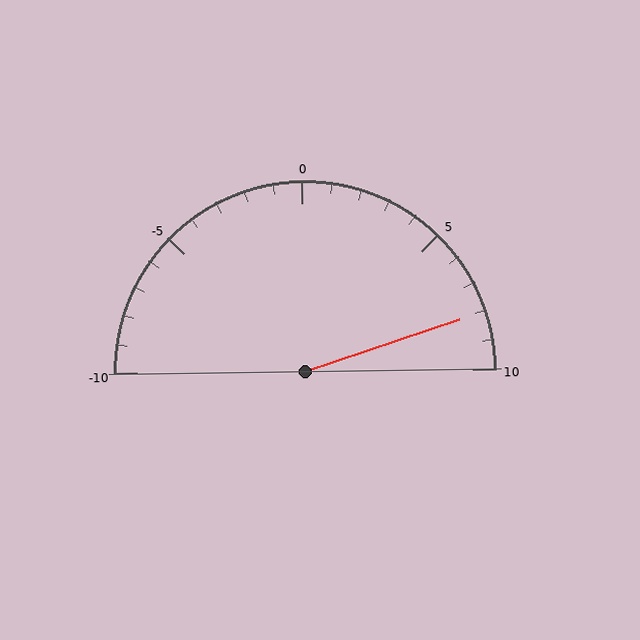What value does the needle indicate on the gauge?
The needle indicates approximately 8.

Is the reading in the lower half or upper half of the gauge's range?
The reading is in the upper half of the range (-10 to 10).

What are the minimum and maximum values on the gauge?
The gauge ranges from -10 to 10.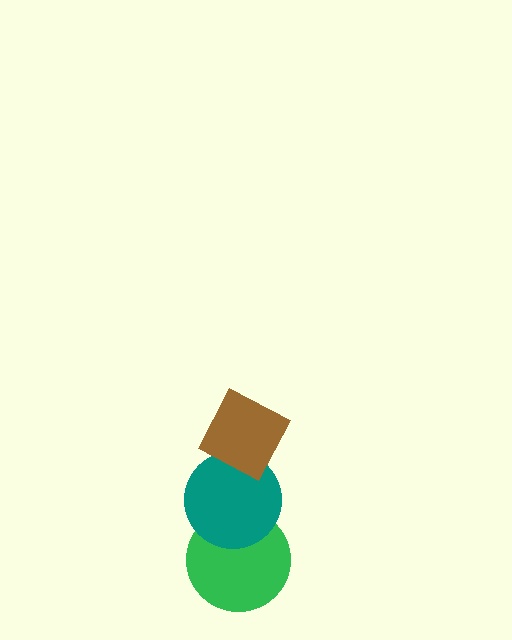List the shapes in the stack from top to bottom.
From top to bottom: the brown diamond, the teal circle, the green circle.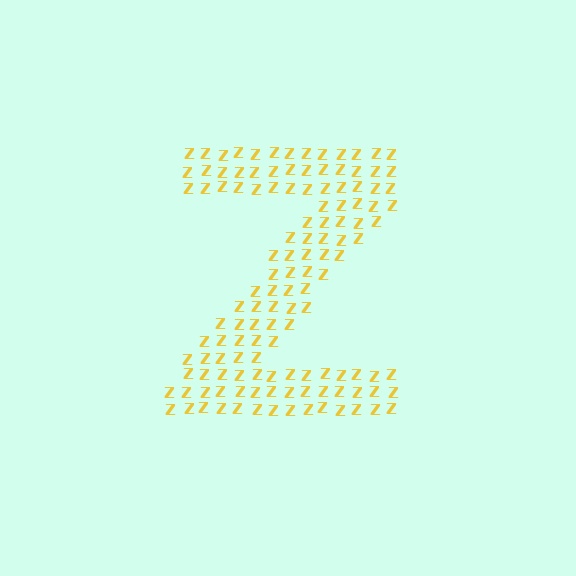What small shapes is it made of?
It is made of small letter Z's.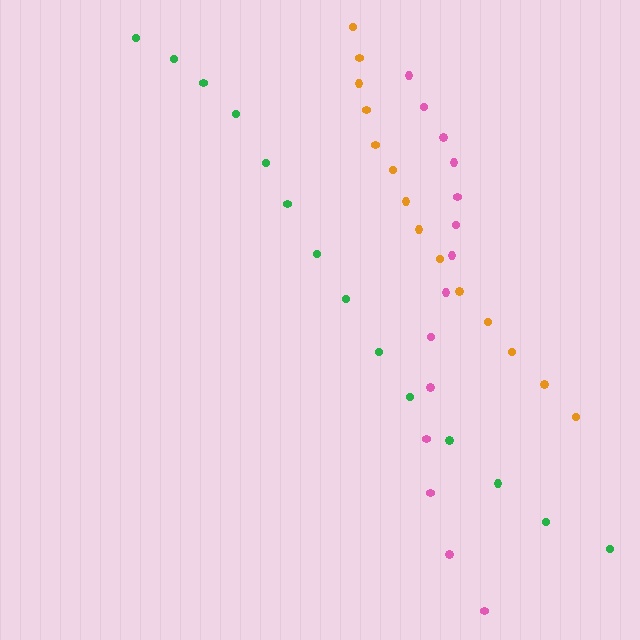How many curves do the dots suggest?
There are 3 distinct paths.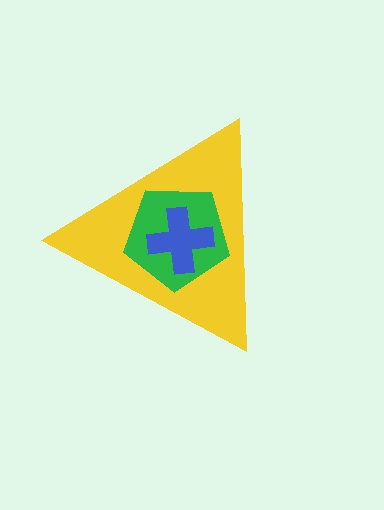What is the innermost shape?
The blue cross.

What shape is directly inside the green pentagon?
The blue cross.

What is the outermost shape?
The yellow triangle.